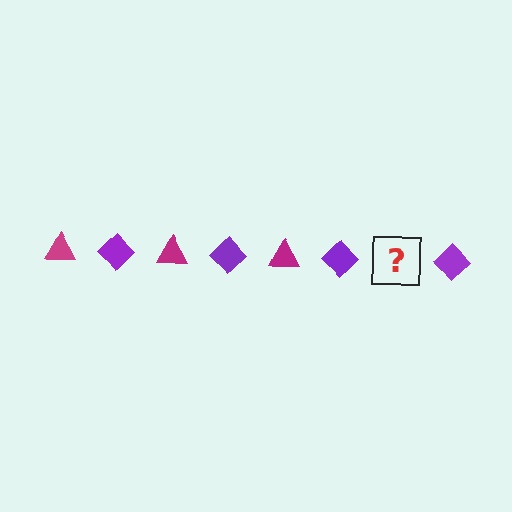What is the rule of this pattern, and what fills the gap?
The rule is that the pattern alternates between magenta triangle and purple diamond. The gap should be filled with a magenta triangle.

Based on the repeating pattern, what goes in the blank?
The blank should be a magenta triangle.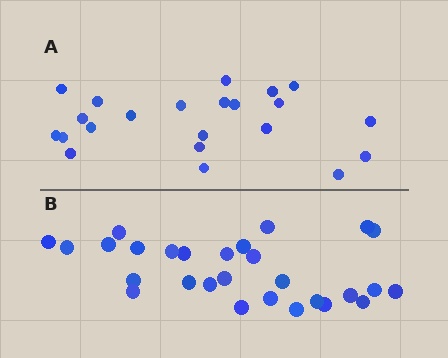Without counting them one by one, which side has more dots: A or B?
Region B (the bottom region) has more dots.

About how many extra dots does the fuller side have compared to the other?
Region B has about 6 more dots than region A.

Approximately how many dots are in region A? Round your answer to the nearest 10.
About 20 dots. (The exact count is 22, which rounds to 20.)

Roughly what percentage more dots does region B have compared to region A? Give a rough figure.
About 25% more.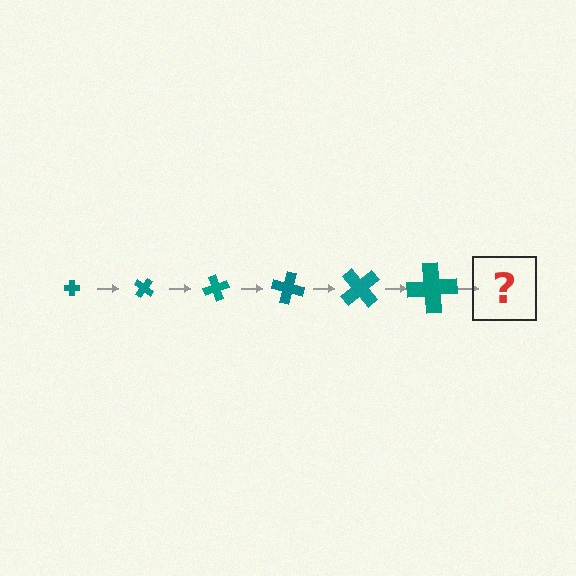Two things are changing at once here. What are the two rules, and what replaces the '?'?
The two rules are that the cross grows larger each step and it rotates 35 degrees each step. The '?' should be a cross, larger than the previous one and rotated 210 degrees from the start.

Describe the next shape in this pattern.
It should be a cross, larger than the previous one and rotated 210 degrees from the start.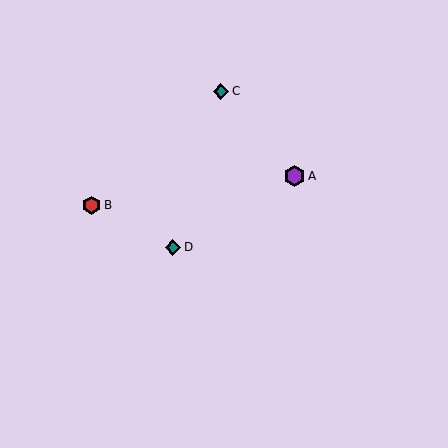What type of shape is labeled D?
Shape D is a teal diamond.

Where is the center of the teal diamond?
The center of the teal diamond is at (173, 247).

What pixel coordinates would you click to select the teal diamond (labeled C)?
Click at (221, 91) to select the teal diamond C.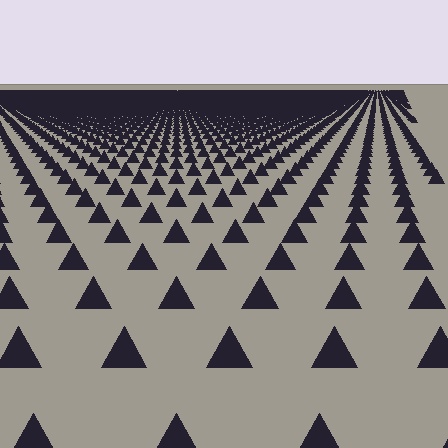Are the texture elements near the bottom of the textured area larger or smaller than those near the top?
Larger. Near the bottom, elements are closer to the viewer and appear at a bigger on-screen size.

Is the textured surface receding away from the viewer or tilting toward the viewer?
The surface is receding away from the viewer. Texture elements get smaller and denser toward the top.